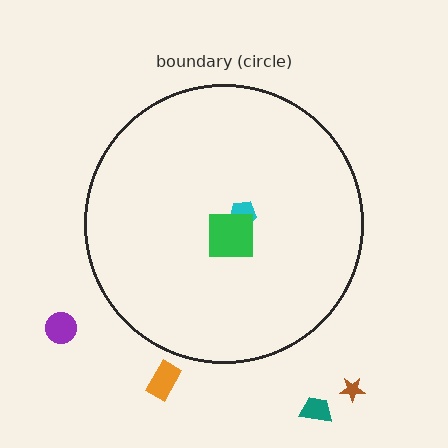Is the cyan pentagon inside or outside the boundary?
Inside.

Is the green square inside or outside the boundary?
Inside.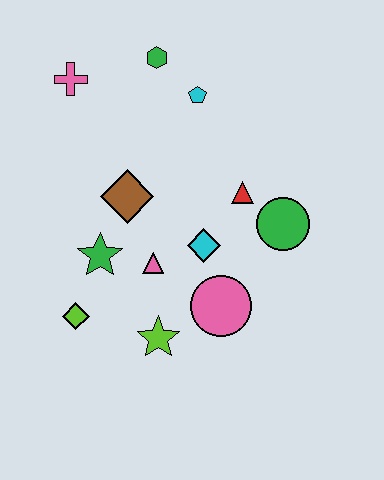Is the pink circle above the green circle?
No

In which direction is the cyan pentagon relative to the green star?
The cyan pentagon is above the green star.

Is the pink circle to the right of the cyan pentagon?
Yes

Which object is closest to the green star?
The pink triangle is closest to the green star.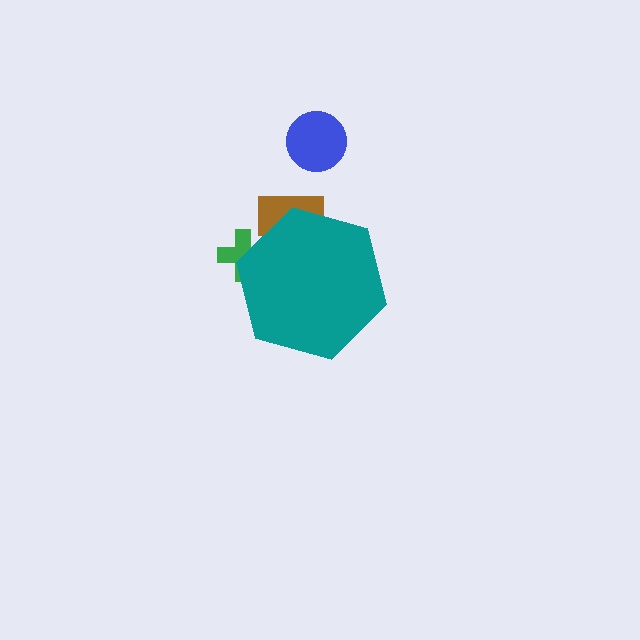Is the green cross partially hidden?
Yes, the green cross is partially hidden behind the teal hexagon.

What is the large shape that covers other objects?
A teal hexagon.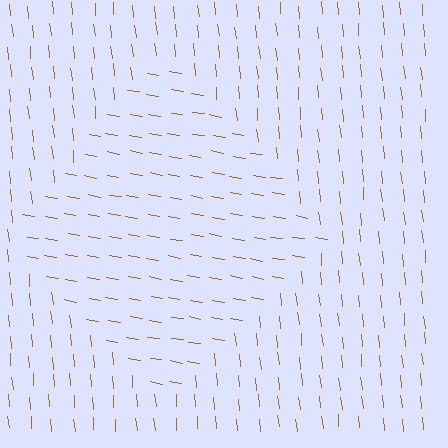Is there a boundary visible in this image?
Yes, there is a texture boundary formed by a change in line orientation.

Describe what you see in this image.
The image is filled with small brown line segments. A diamond region in the image has lines oriented differently from the surrounding lines, creating a visible texture boundary.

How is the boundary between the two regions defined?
The boundary is defined purely by a change in line orientation (approximately 75 degrees difference). All lines are the same color and thickness.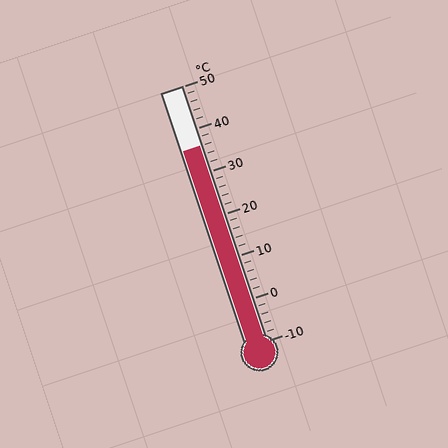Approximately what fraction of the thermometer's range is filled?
The thermometer is filled to approximately 75% of its range.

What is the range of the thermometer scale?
The thermometer scale ranges from -10°C to 50°C.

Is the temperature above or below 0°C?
The temperature is above 0°C.